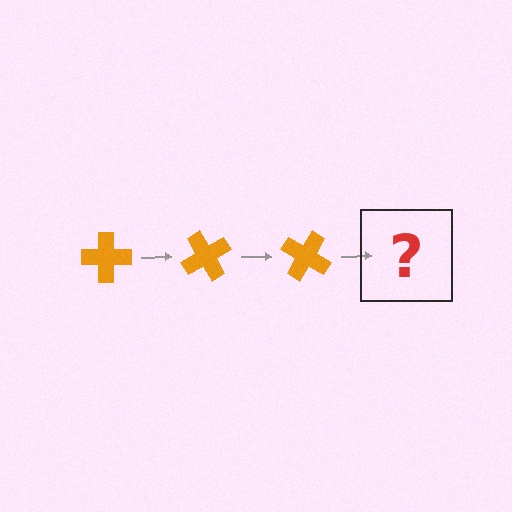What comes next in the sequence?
The next element should be an orange cross rotated 180 degrees.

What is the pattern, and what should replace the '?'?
The pattern is that the cross rotates 60 degrees each step. The '?' should be an orange cross rotated 180 degrees.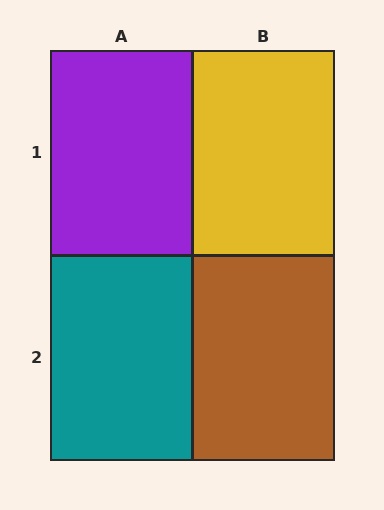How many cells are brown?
1 cell is brown.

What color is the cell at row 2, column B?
Brown.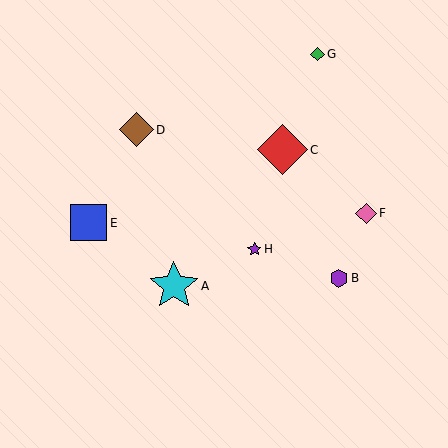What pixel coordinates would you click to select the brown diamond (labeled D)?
Click at (136, 130) to select the brown diamond D.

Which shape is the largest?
The red diamond (labeled C) is the largest.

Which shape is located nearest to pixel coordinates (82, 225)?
The blue square (labeled E) at (89, 223) is nearest to that location.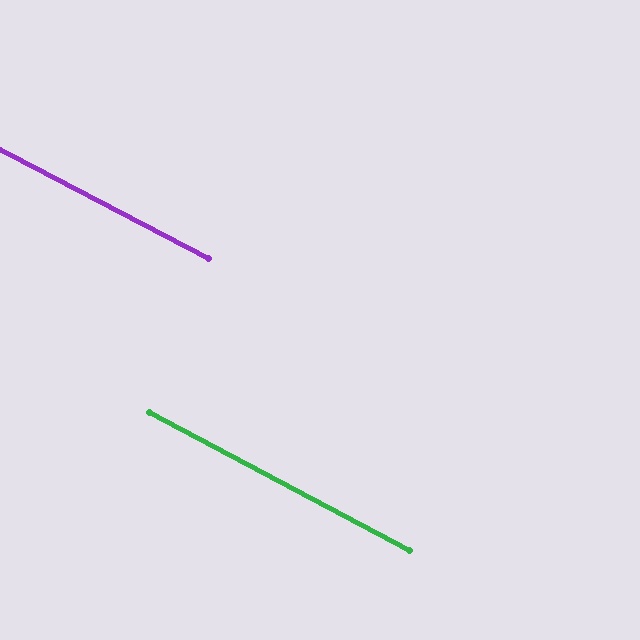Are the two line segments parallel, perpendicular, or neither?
Parallel — their directions differ by only 0.2°.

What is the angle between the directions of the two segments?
Approximately 0 degrees.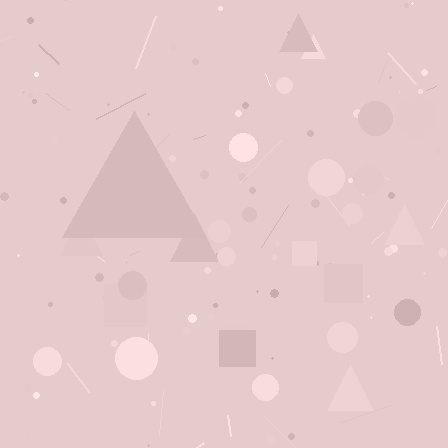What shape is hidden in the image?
A triangle is hidden in the image.